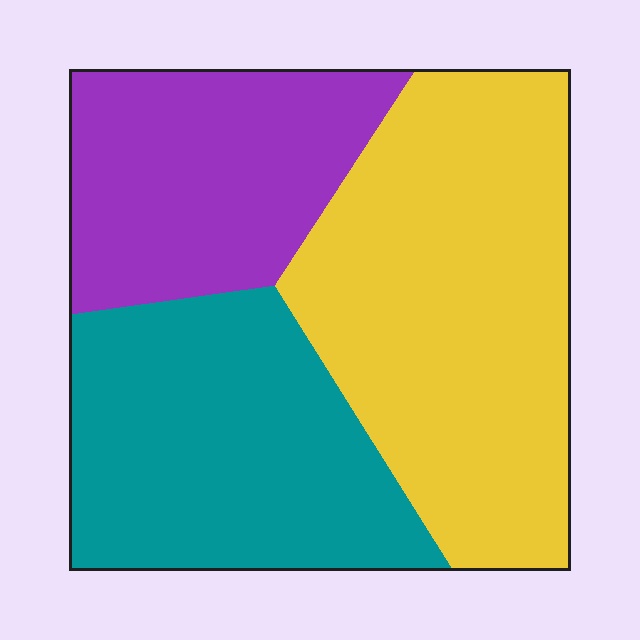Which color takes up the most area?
Yellow, at roughly 45%.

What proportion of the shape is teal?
Teal covers about 30% of the shape.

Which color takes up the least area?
Purple, at roughly 25%.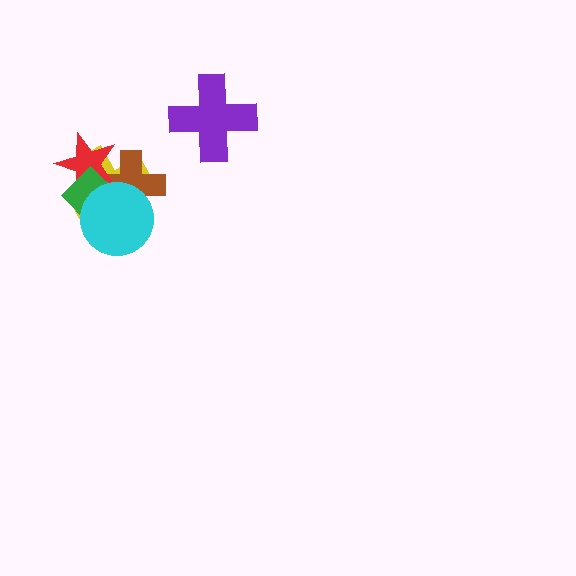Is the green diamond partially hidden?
Yes, it is partially covered by another shape.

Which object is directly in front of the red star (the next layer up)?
The green diamond is directly in front of the red star.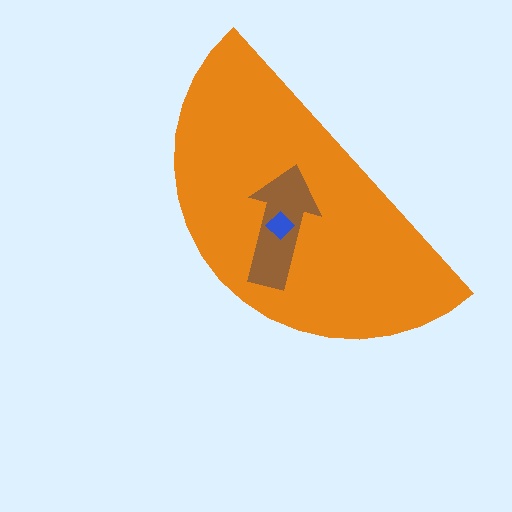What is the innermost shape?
The blue diamond.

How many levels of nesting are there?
3.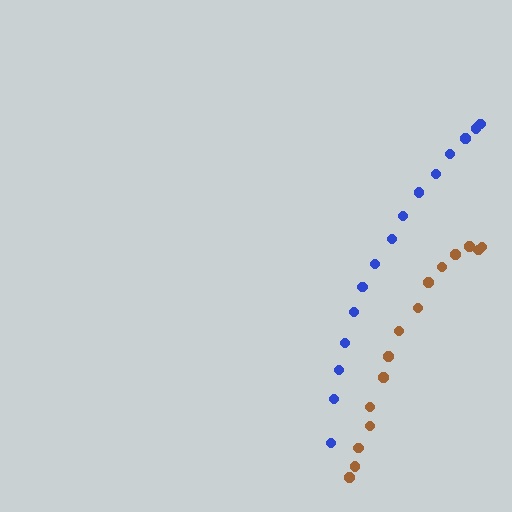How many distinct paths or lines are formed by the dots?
There are 2 distinct paths.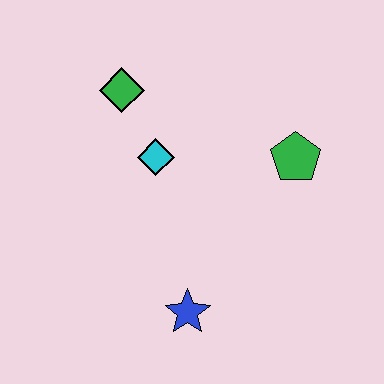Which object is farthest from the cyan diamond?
The blue star is farthest from the cyan diamond.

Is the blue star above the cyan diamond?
No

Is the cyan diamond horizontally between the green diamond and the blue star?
Yes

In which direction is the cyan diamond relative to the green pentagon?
The cyan diamond is to the left of the green pentagon.